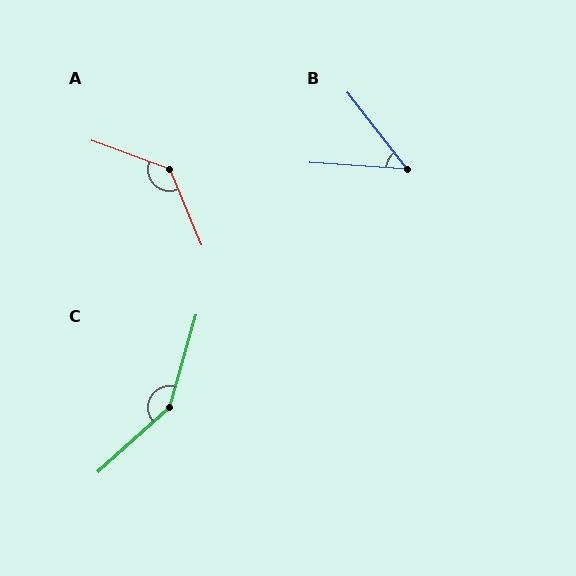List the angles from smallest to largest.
B (48°), A (133°), C (148°).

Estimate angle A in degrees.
Approximately 133 degrees.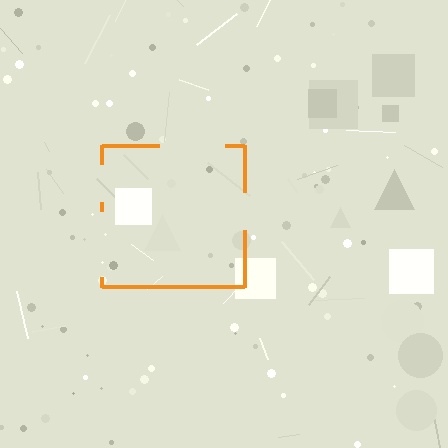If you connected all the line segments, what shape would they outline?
They would outline a square.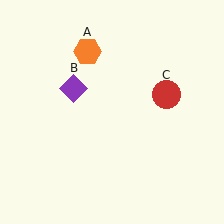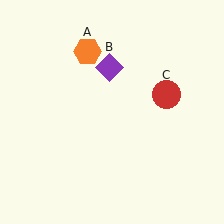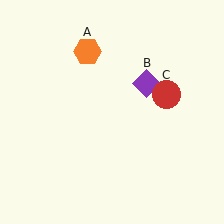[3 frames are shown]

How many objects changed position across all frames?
1 object changed position: purple diamond (object B).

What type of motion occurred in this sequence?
The purple diamond (object B) rotated clockwise around the center of the scene.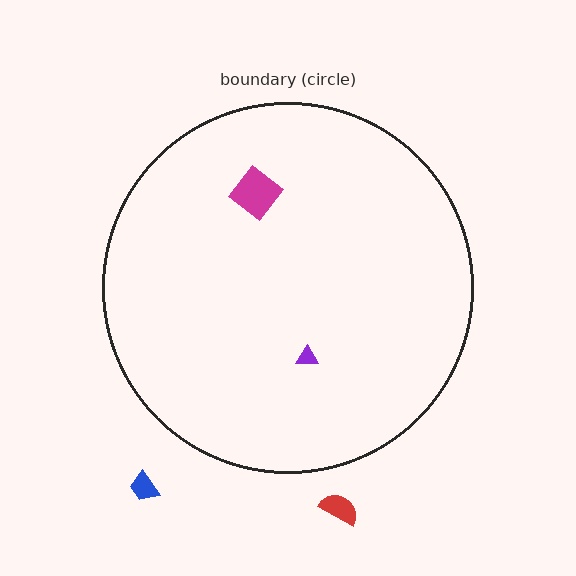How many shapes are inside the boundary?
2 inside, 2 outside.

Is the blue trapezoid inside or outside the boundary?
Outside.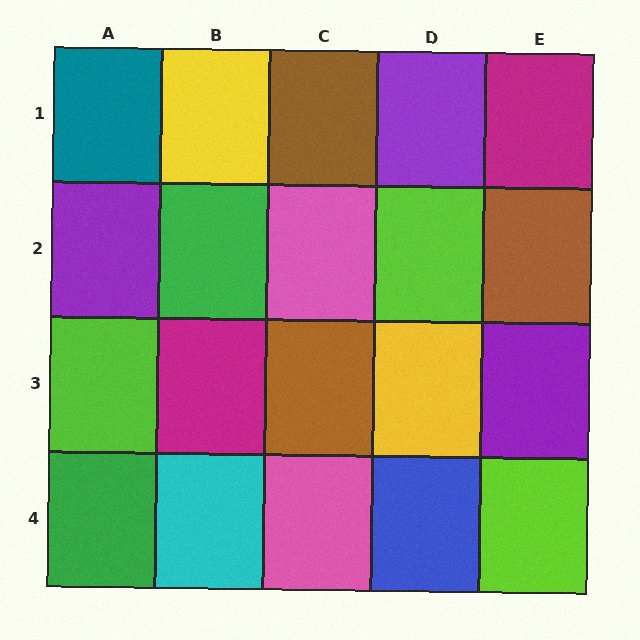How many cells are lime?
3 cells are lime.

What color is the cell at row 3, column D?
Yellow.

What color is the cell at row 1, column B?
Yellow.